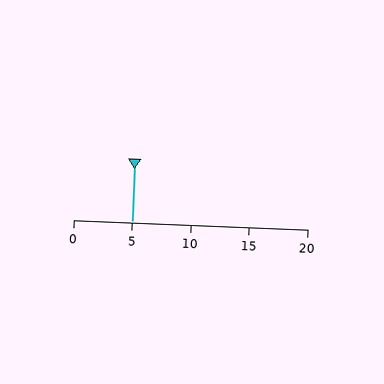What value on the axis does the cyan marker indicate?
The marker indicates approximately 5.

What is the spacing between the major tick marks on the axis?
The major ticks are spaced 5 apart.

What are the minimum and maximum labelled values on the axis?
The axis runs from 0 to 20.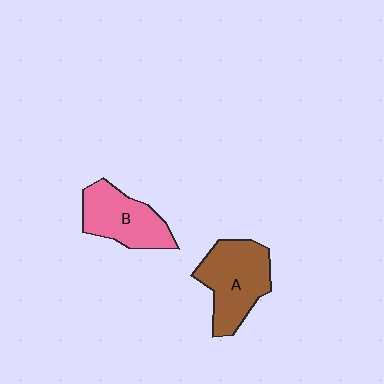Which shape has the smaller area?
Shape B (pink).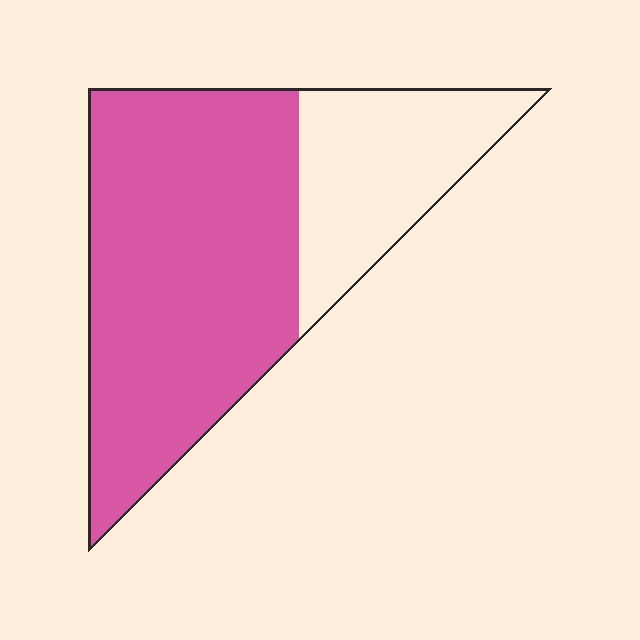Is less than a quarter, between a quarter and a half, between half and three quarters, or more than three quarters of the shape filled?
Between half and three quarters.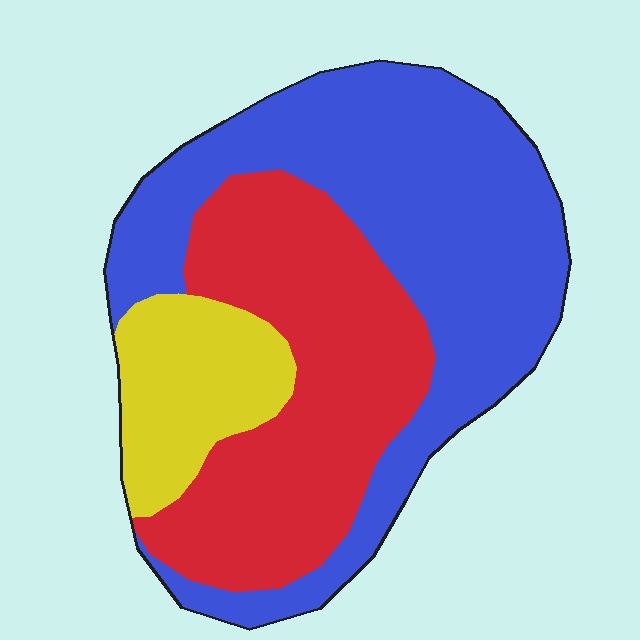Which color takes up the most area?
Blue, at roughly 50%.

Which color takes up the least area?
Yellow, at roughly 15%.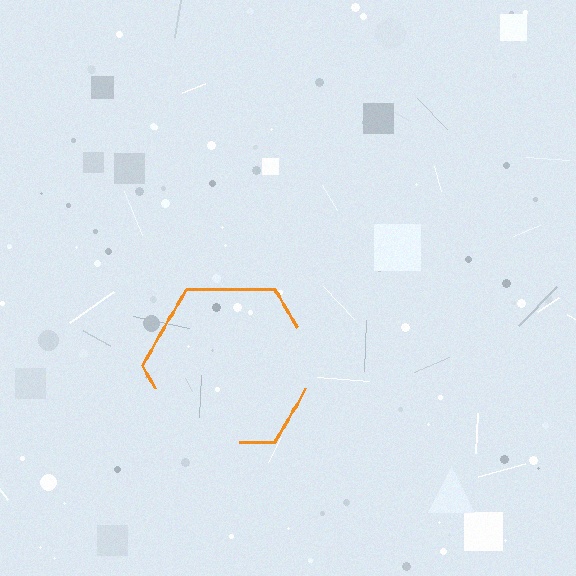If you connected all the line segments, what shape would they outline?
They would outline a hexagon.